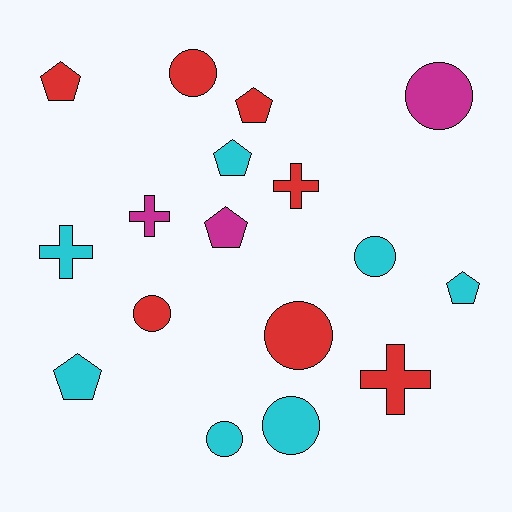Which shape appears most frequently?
Circle, with 7 objects.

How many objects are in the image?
There are 17 objects.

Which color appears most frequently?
Red, with 7 objects.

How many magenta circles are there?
There is 1 magenta circle.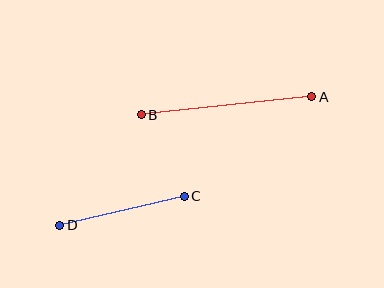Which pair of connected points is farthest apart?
Points A and B are farthest apart.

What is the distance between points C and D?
The distance is approximately 128 pixels.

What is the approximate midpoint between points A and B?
The midpoint is at approximately (226, 106) pixels.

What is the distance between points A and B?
The distance is approximately 172 pixels.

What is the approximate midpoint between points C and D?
The midpoint is at approximately (122, 211) pixels.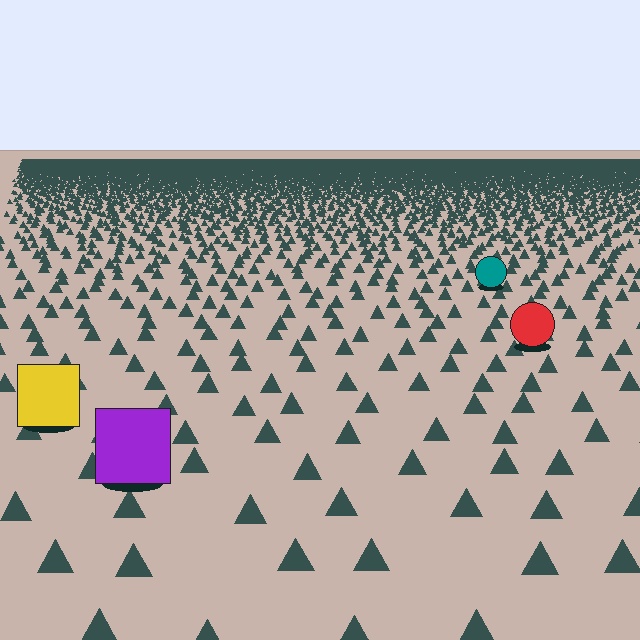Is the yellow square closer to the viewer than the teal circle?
Yes. The yellow square is closer — you can tell from the texture gradient: the ground texture is coarser near it.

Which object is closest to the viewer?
The purple square is closest. The texture marks near it are larger and more spread out.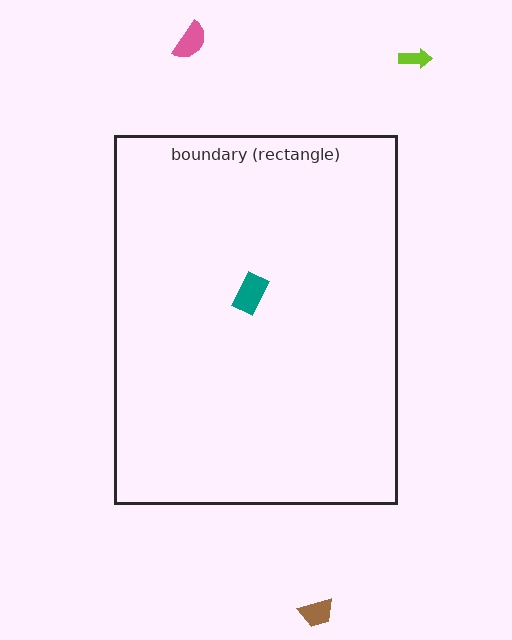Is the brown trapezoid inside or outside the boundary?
Outside.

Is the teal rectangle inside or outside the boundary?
Inside.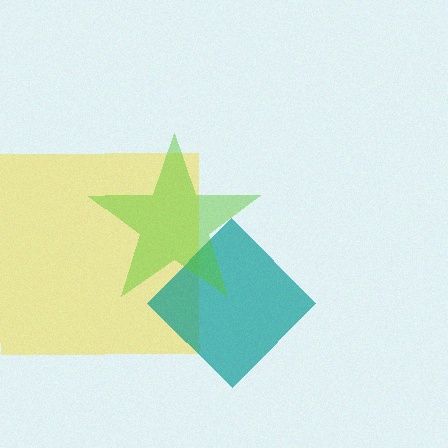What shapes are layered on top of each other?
The layered shapes are: a yellow square, a teal diamond, a lime star.